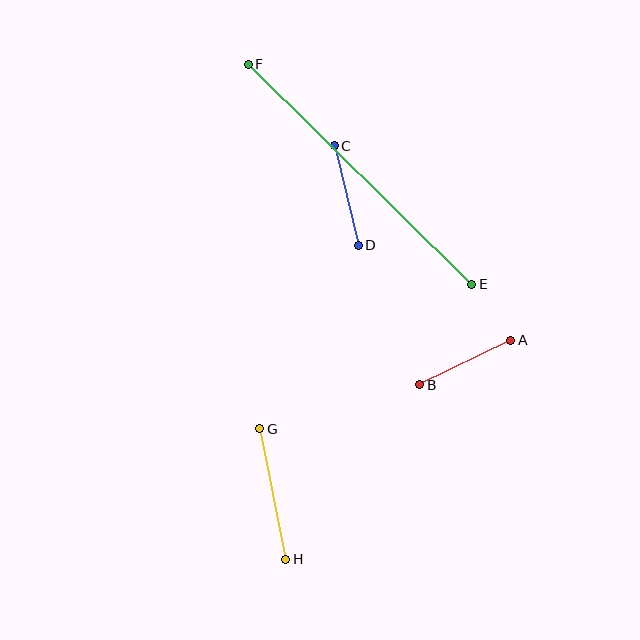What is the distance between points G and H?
The distance is approximately 133 pixels.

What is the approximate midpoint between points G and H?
The midpoint is at approximately (273, 494) pixels.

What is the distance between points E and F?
The distance is approximately 314 pixels.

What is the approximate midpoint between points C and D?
The midpoint is at approximately (346, 196) pixels.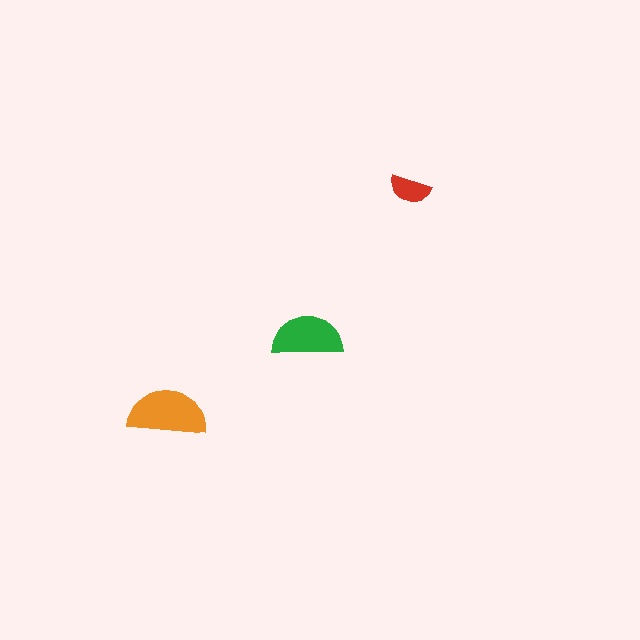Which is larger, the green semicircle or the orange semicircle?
The orange one.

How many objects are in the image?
There are 3 objects in the image.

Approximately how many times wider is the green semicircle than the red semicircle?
About 1.5 times wider.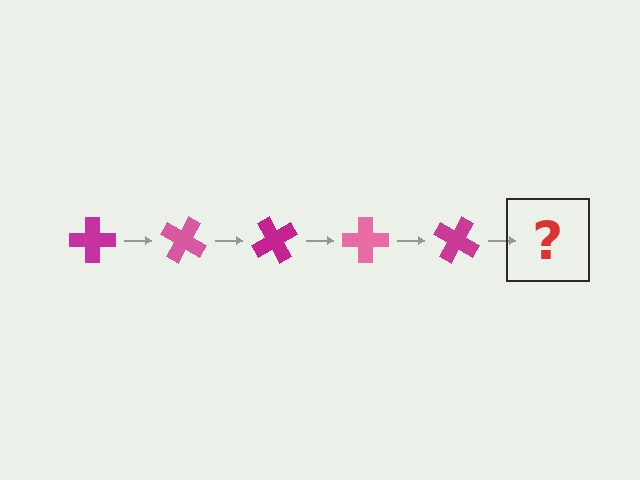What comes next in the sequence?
The next element should be a pink cross, rotated 150 degrees from the start.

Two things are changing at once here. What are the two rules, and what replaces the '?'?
The two rules are that it rotates 30 degrees each step and the color cycles through magenta and pink. The '?' should be a pink cross, rotated 150 degrees from the start.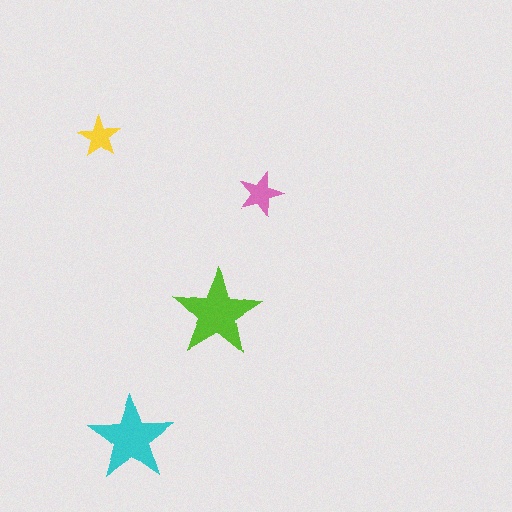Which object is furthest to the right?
The pink star is rightmost.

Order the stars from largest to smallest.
the lime one, the cyan one, the pink one, the yellow one.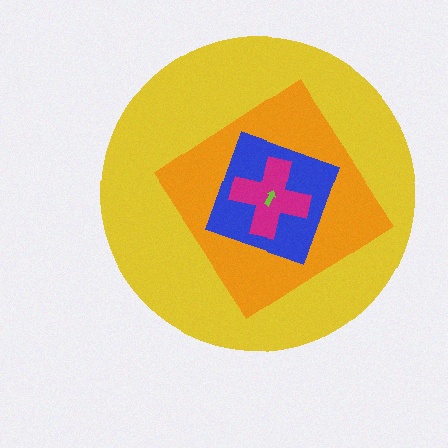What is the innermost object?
The lime arrow.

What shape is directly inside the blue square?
The magenta cross.